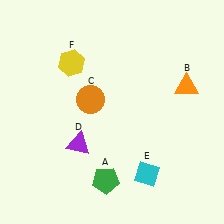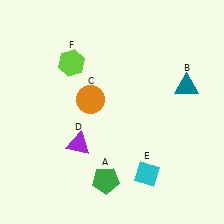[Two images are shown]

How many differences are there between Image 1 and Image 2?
There are 2 differences between the two images.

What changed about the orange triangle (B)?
In Image 1, B is orange. In Image 2, it changed to teal.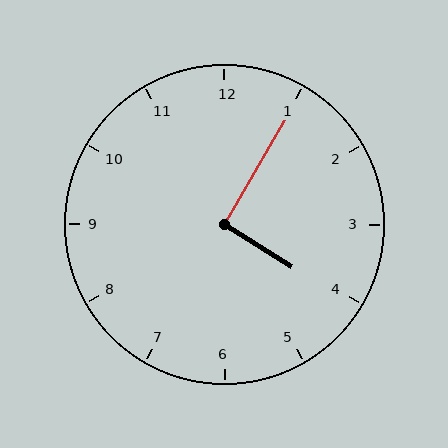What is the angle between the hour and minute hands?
Approximately 92 degrees.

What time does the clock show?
4:05.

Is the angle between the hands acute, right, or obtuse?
It is right.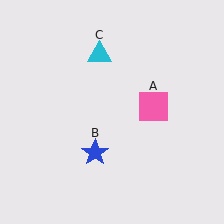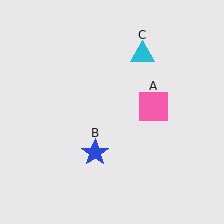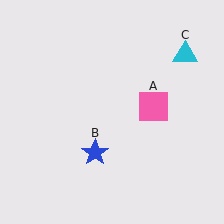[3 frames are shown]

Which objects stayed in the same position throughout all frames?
Pink square (object A) and blue star (object B) remained stationary.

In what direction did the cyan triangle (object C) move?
The cyan triangle (object C) moved right.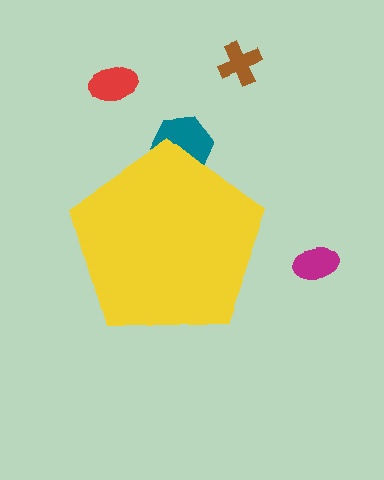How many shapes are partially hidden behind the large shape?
1 shape is partially hidden.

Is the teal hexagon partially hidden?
Yes, the teal hexagon is partially hidden behind the yellow pentagon.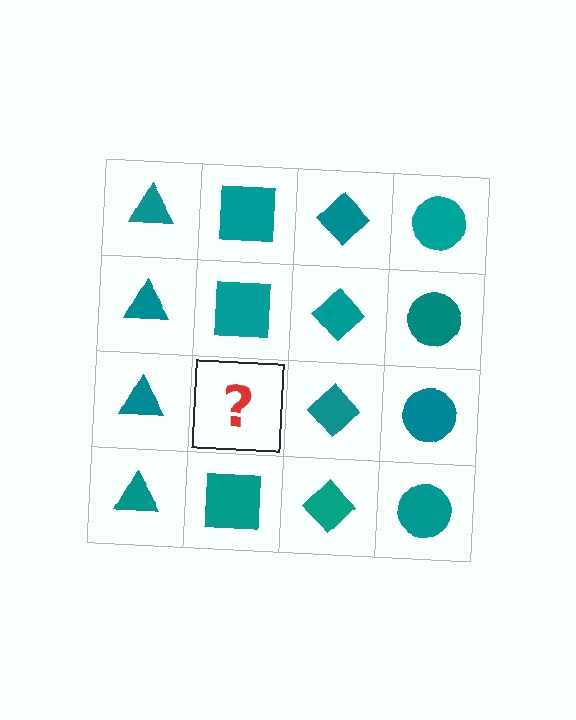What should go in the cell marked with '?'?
The missing cell should contain a teal square.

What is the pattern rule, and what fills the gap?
The rule is that each column has a consistent shape. The gap should be filled with a teal square.